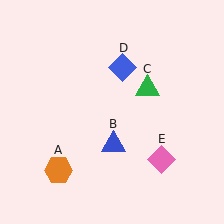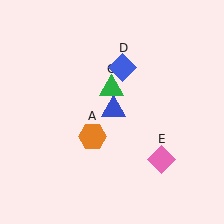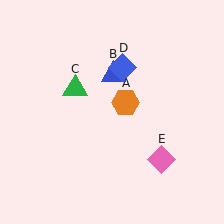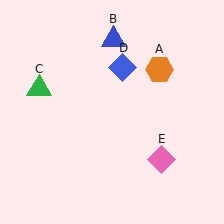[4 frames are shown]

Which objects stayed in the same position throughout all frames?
Blue diamond (object D) and pink diamond (object E) remained stationary.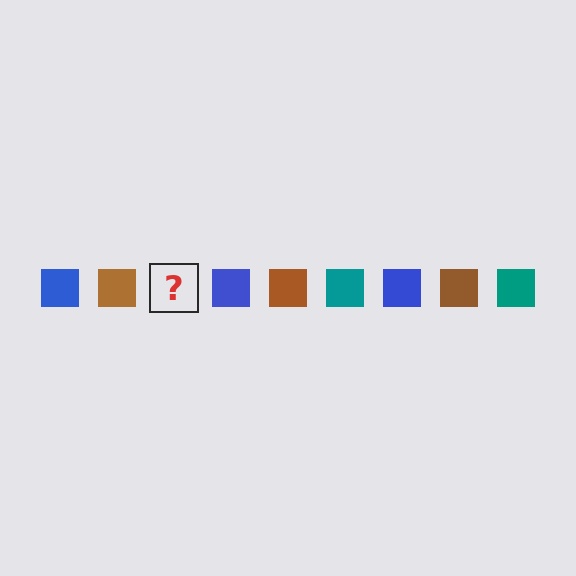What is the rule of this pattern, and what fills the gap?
The rule is that the pattern cycles through blue, brown, teal squares. The gap should be filled with a teal square.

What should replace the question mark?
The question mark should be replaced with a teal square.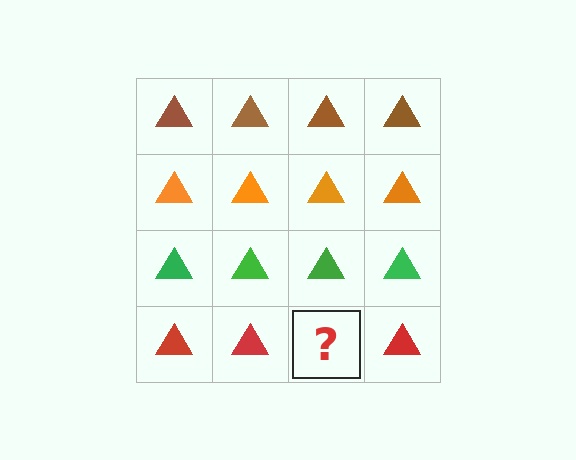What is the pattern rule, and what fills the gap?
The rule is that each row has a consistent color. The gap should be filled with a red triangle.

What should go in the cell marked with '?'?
The missing cell should contain a red triangle.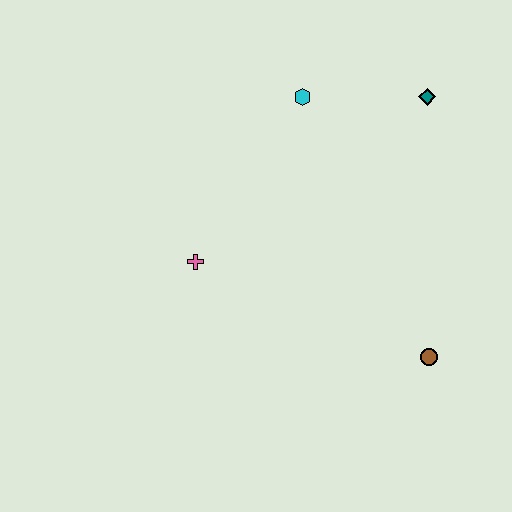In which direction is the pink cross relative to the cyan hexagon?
The pink cross is below the cyan hexagon.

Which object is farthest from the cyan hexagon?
The brown circle is farthest from the cyan hexagon.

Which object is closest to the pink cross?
The cyan hexagon is closest to the pink cross.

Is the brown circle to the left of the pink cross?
No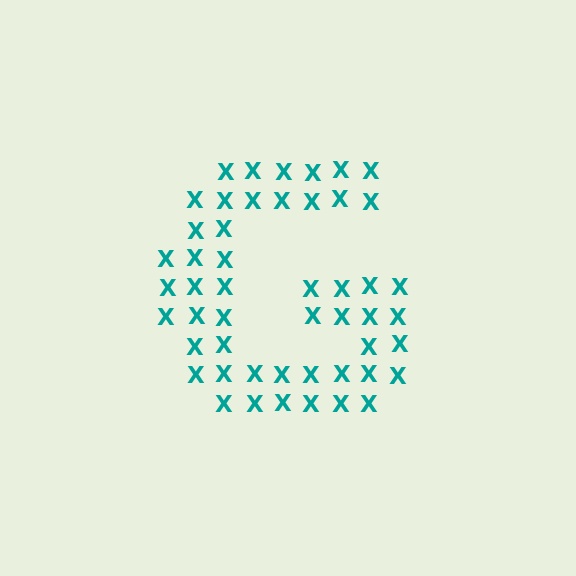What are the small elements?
The small elements are letter X's.